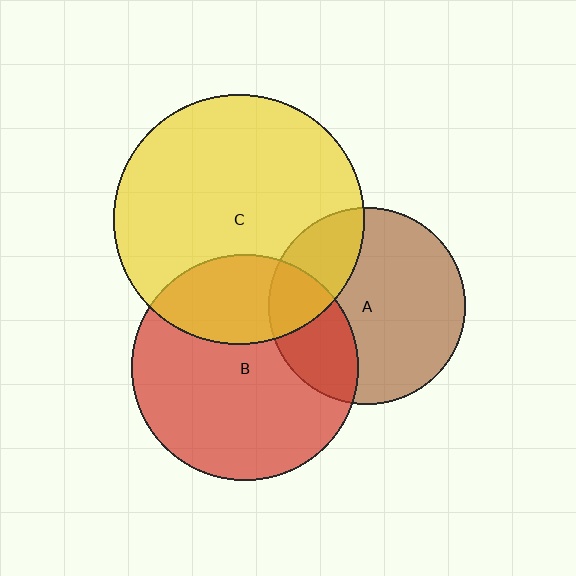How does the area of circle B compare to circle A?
Approximately 1.3 times.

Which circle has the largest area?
Circle C (yellow).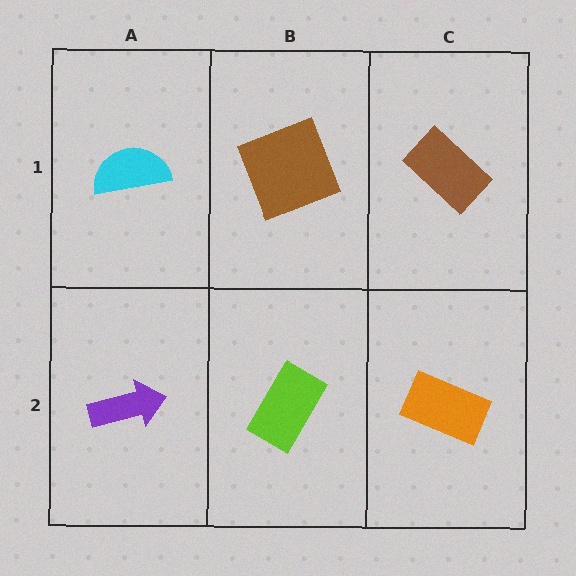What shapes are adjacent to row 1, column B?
A lime rectangle (row 2, column B), a cyan semicircle (row 1, column A), a brown rectangle (row 1, column C).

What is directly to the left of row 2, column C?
A lime rectangle.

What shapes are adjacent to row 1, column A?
A purple arrow (row 2, column A), a brown square (row 1, column B).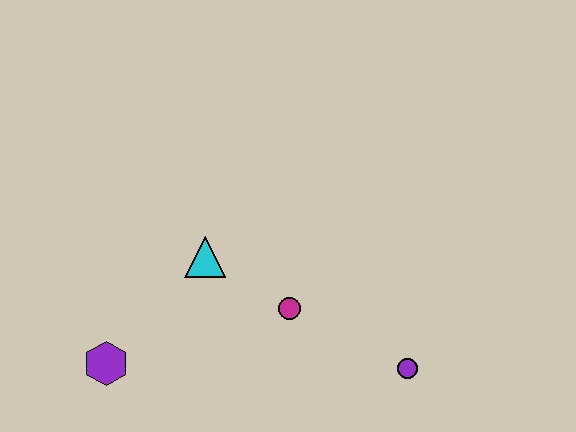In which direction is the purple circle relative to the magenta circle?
The purple circle is to the right of the magenta circle.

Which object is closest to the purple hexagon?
The cyan triangle is closest to the purple hexagon.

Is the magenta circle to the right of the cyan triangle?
Yes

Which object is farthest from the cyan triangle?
The purple circle is farthest from the cyan triangle.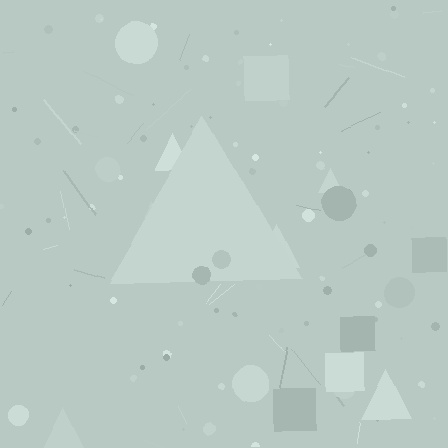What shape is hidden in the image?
A triangle is hidden in the image.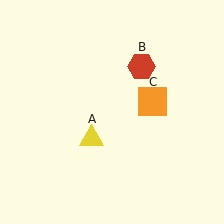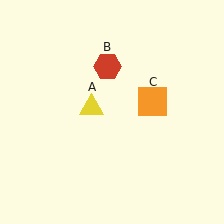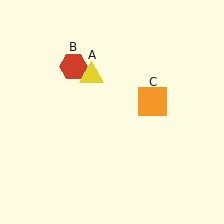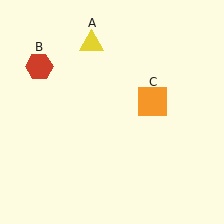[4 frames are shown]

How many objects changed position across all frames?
2 objects changed position: yellow triangle (object A), red hexagon (object B).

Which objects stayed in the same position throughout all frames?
Orange square (object C) remained stationary.